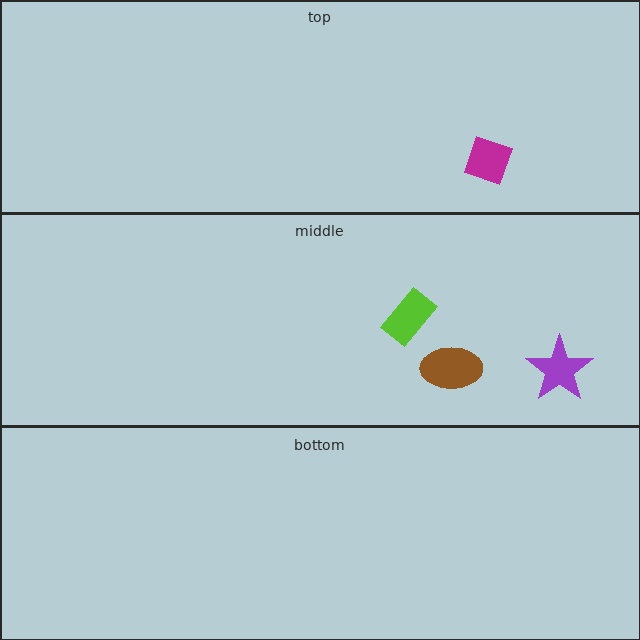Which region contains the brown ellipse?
The middle region.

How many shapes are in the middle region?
3.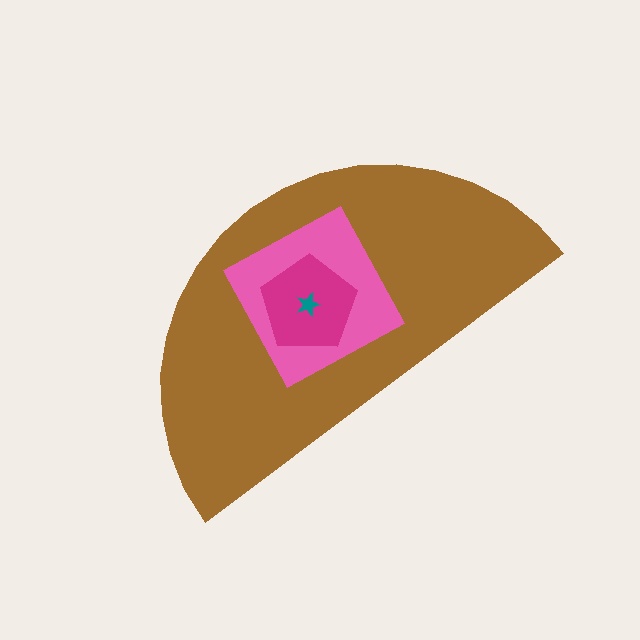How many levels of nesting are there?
4.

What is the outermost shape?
The brown semicircle.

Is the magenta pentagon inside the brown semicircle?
Yes.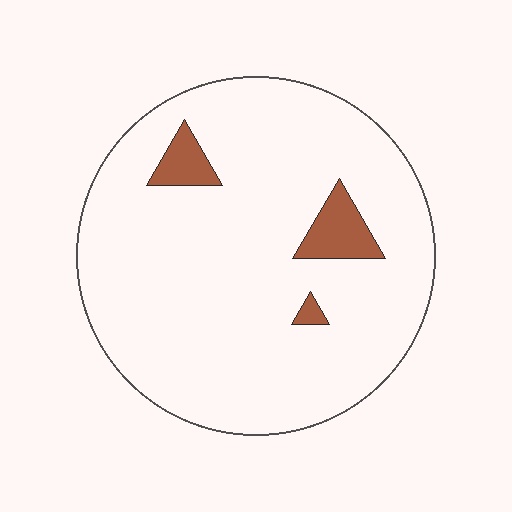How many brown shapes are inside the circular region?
3.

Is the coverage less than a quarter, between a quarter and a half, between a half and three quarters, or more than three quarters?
Less than a quarter.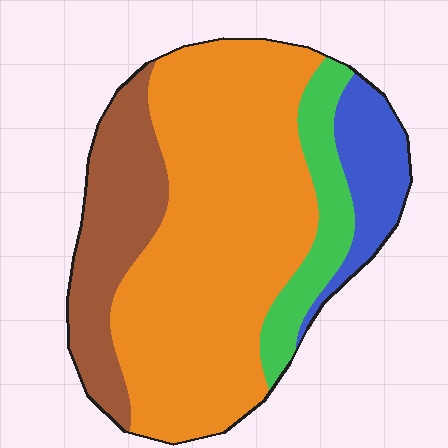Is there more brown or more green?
Brown.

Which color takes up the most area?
Orange, at roughly 60%.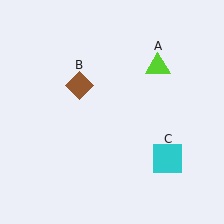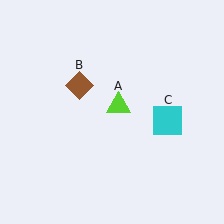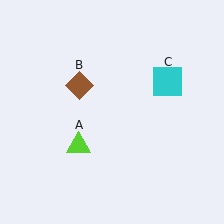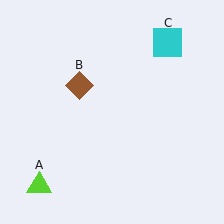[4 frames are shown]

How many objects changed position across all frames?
2 objects changed position: lime triangle (object A), cyan square (object C).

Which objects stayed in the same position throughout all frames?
Brown diamond (object B) remained stationary.